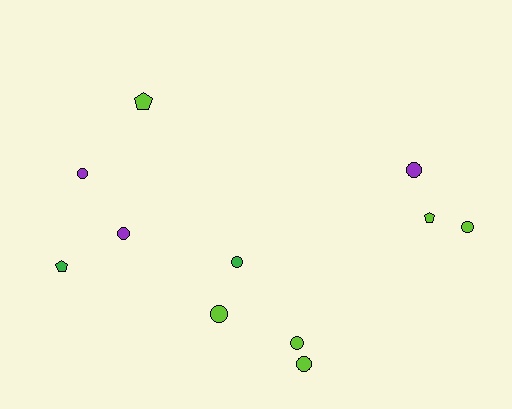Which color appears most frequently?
Lime, with 6 objects.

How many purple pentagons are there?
There are no purple pentagons.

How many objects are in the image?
There are 11 objects.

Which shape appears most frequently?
Circle, with 8 objects.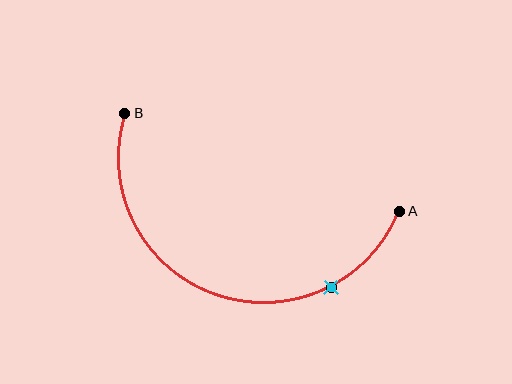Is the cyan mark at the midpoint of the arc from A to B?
No. The cyan mark lies on the arc but is closer to endpoint A. The arc midpoint would be at the point on the curve equidistant along the arc from both A and B.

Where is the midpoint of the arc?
The arc midpoint is the point on the curve farthest from the straight line joining A and B. It sits below that line.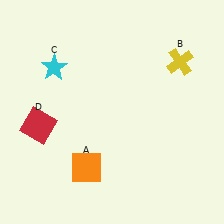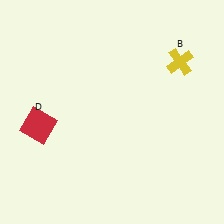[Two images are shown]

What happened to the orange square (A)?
The orange square (A) was removed in Image 2. It was in the bottom-left area of Image 1.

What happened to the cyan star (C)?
The cyan star (C) was removed in Image 2. It was in the top-left area of Image 1.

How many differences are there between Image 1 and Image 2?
There are 2 differences between the two images.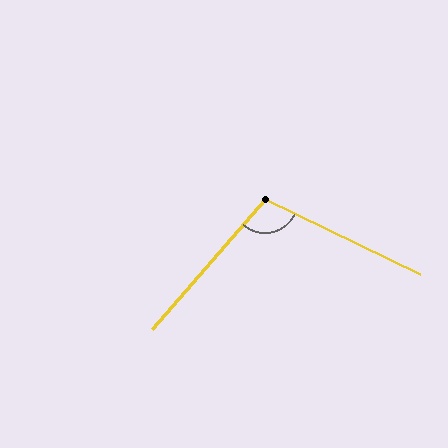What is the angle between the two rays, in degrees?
Approximately 105 degrees.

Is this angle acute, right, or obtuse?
It is obtuse.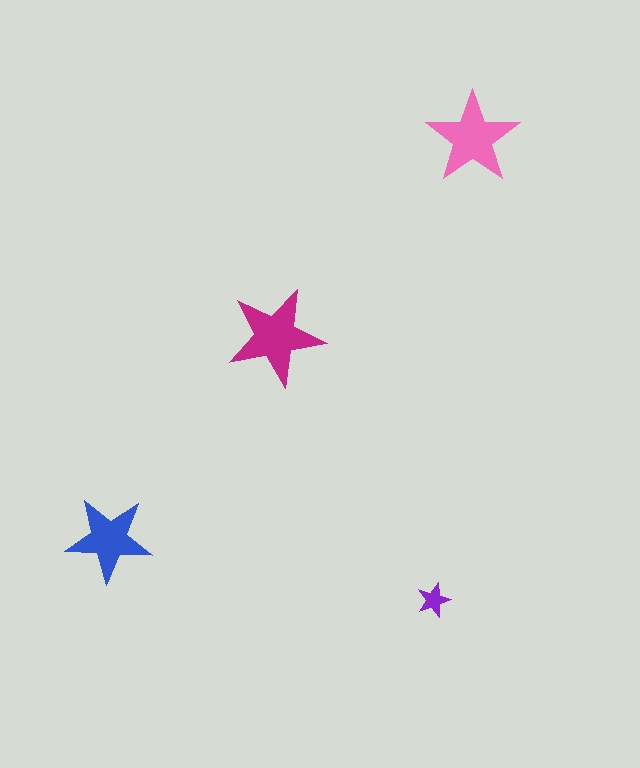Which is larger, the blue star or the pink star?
The pink one.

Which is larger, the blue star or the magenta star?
The magenta one.